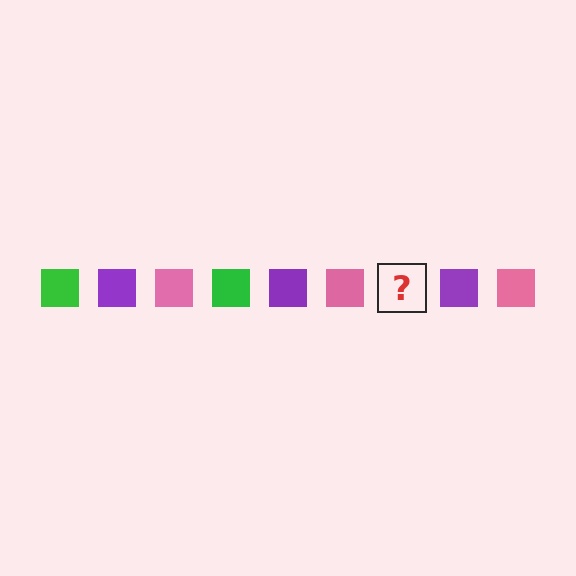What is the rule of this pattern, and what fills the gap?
The rule is that the pattern cycles through green, purple, pink squares. The gap should be filled with a green square.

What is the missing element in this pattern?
The missing element is a green square.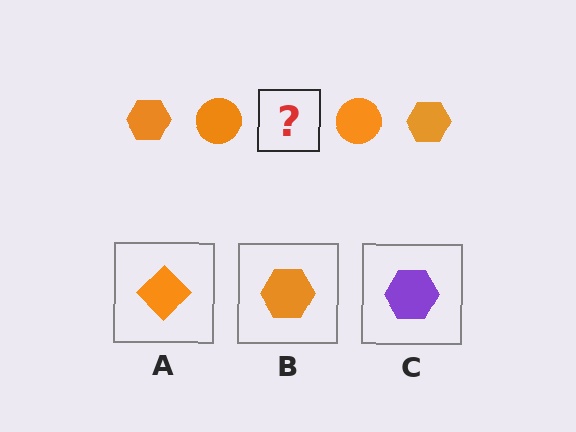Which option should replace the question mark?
Option B.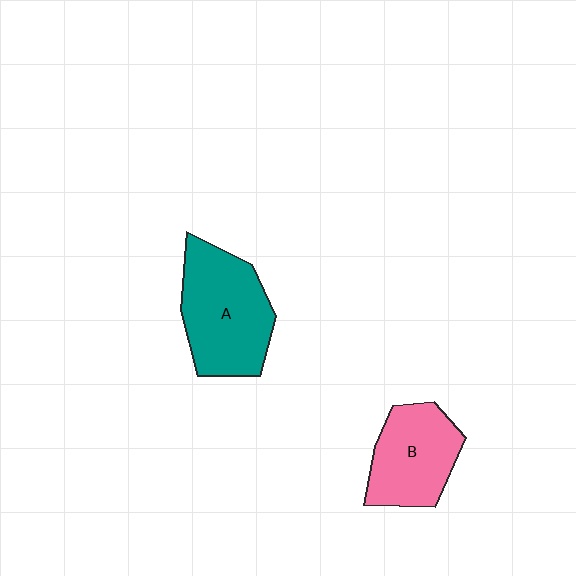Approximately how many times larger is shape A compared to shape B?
Approximately 1.3 times.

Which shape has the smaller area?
Shape B (pink).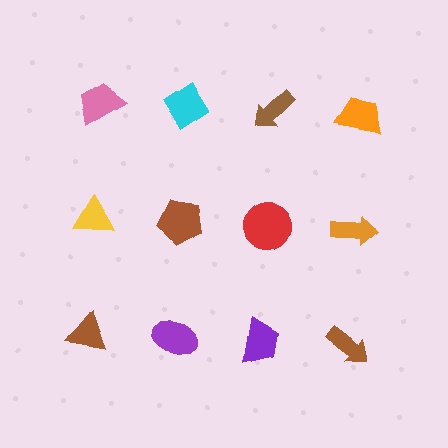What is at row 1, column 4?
An orange trapezoid.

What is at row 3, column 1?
A brown triangle.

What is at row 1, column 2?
A cyan diamond.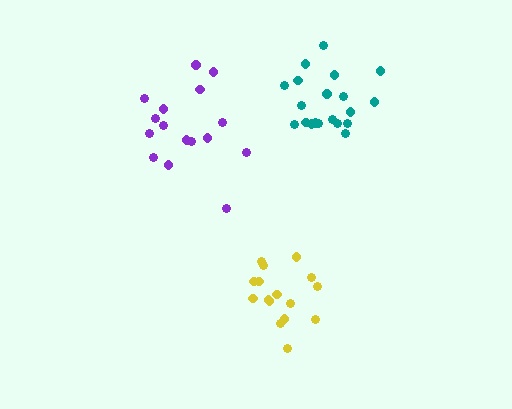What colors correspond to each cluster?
The clusters are colored: teal, yellow, purple.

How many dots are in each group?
Group 1: 20 dots, Group 2: 16 dots, Group 3: 16 dots (52 total).